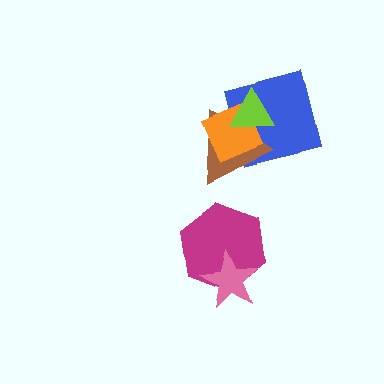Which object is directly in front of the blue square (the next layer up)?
The brown triangle is directly in front of the blue square.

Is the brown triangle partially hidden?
Yes, it is partially covered by another shape.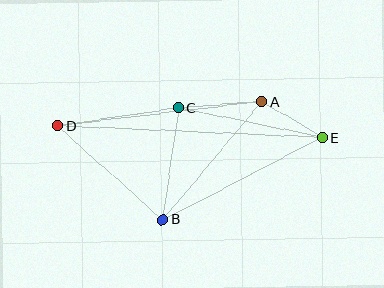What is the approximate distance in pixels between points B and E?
The distance between B and E is approximately 179 pixels.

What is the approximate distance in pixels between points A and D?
The distance between A and D is approximately 206 pixels.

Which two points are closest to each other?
Points A and E are closest to each other.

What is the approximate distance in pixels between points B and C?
The distance between B and C is approximately 113 pixels.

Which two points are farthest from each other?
Points D and E are farthest from each other.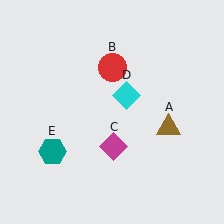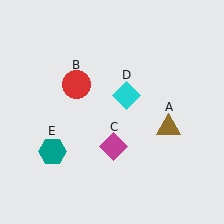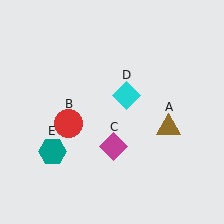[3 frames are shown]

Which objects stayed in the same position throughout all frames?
Brown triangle (object A) and magenta diamond (object C) and cyan diamond (object D) and teal hexagon (object E) remained stationary.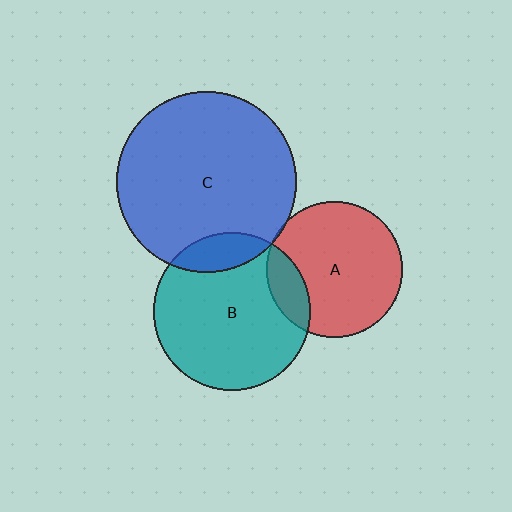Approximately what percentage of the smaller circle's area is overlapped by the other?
Approximately 15%.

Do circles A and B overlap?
Yes.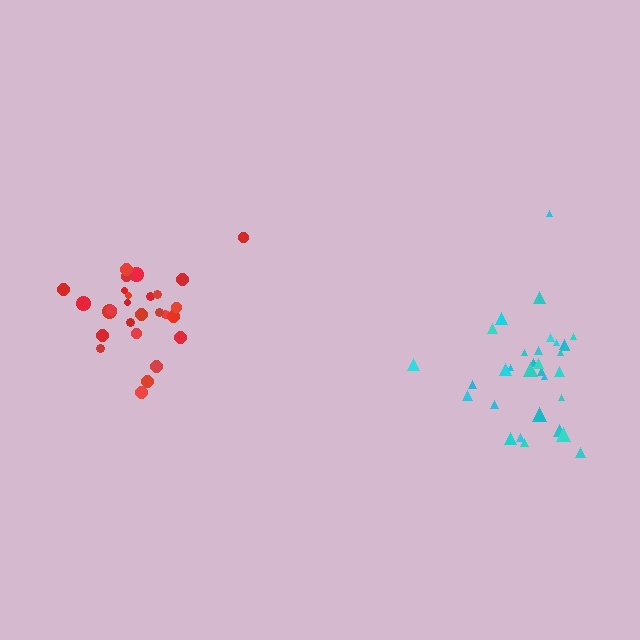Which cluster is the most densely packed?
Red.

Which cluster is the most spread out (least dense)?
Cyan.